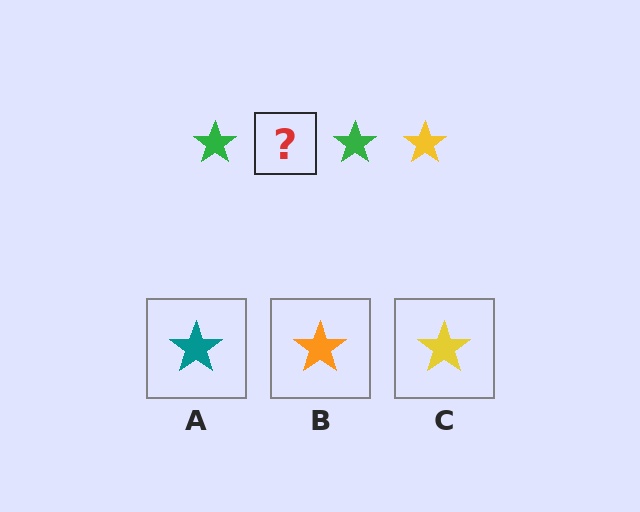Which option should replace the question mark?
Option C.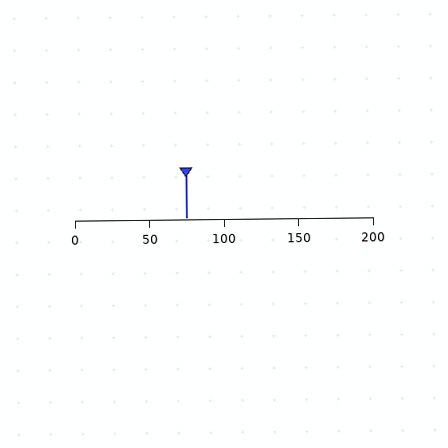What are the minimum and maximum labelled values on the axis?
The axis runs from 0 to 200.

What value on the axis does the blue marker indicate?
The marker indicates approximately 75.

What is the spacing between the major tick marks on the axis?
The major ticks are spaced 50 apart.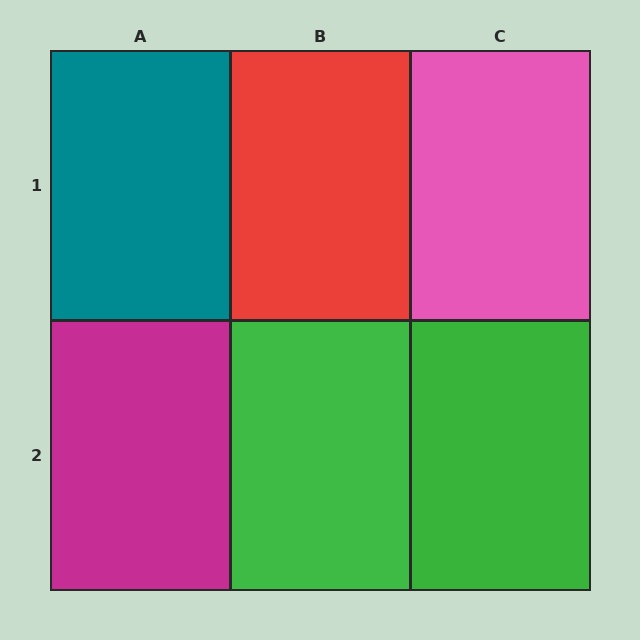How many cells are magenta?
1 cell is magenta.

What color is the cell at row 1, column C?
Pink.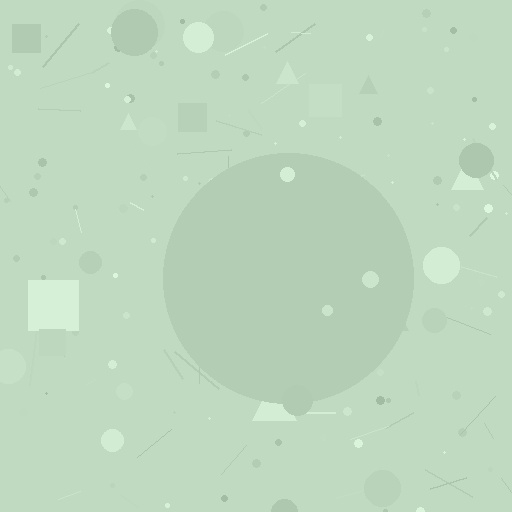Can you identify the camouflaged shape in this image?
The camouflaged shape is a circle.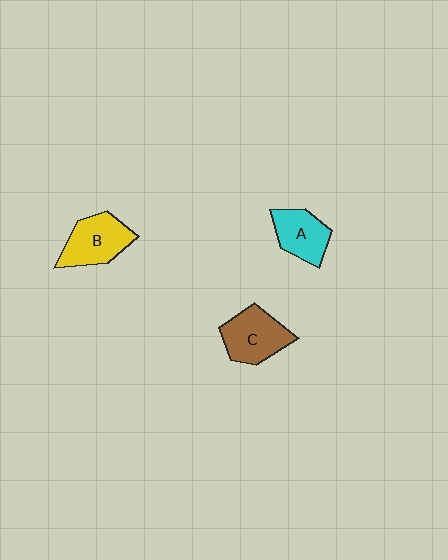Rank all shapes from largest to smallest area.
From largest to smallest: C (brown), B (yellow), A (cyan).